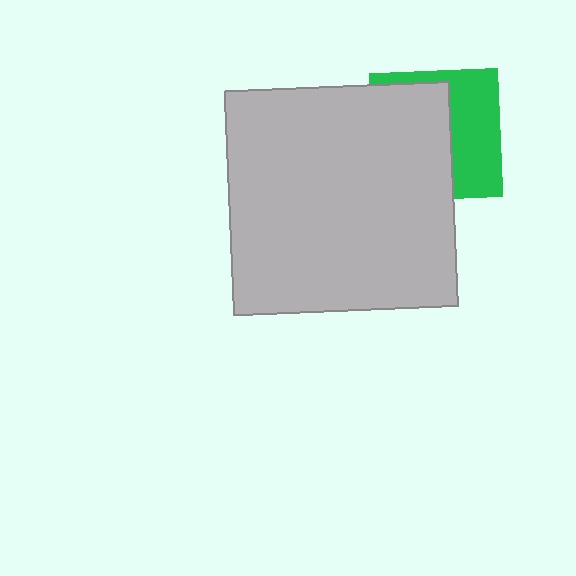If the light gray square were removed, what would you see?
You would see the complete green square.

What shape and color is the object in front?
The object in front is a light gray square.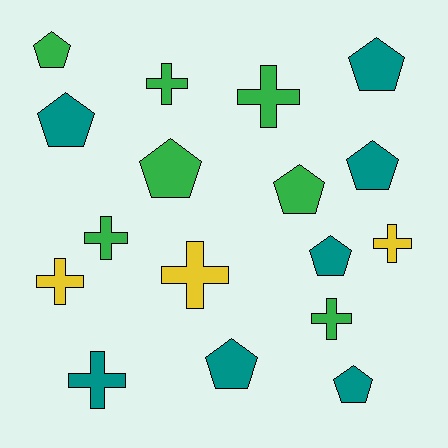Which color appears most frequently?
Teal, with 7 objects.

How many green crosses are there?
There are 4 green crosses.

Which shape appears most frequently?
Pentagon, with 9 objects.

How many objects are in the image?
There are 17 objects.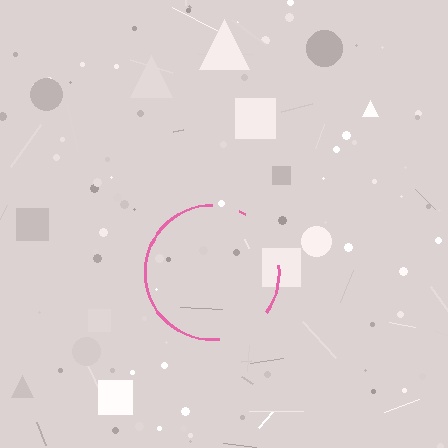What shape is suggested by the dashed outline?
The dashed outline suggests a circle.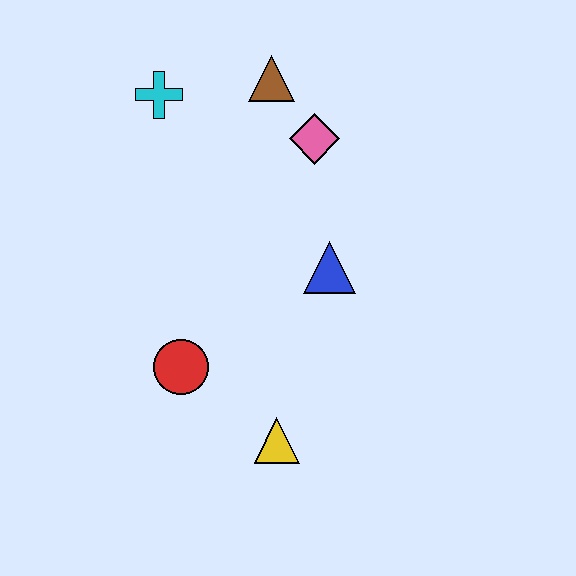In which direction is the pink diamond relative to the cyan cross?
The pink diamond is to the right of the cyan cross.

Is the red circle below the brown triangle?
Yes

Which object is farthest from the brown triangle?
The yellow triangle is farthest from the brown triangle.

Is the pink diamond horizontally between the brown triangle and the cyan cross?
No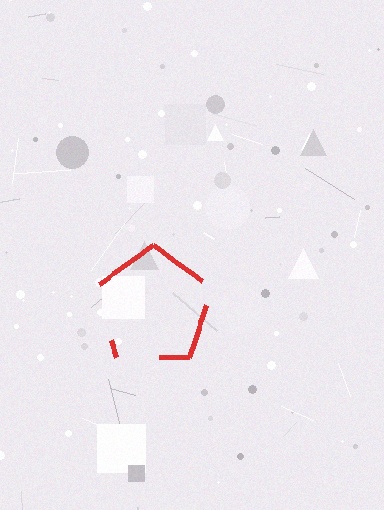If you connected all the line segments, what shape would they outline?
They would outline a pentagon.